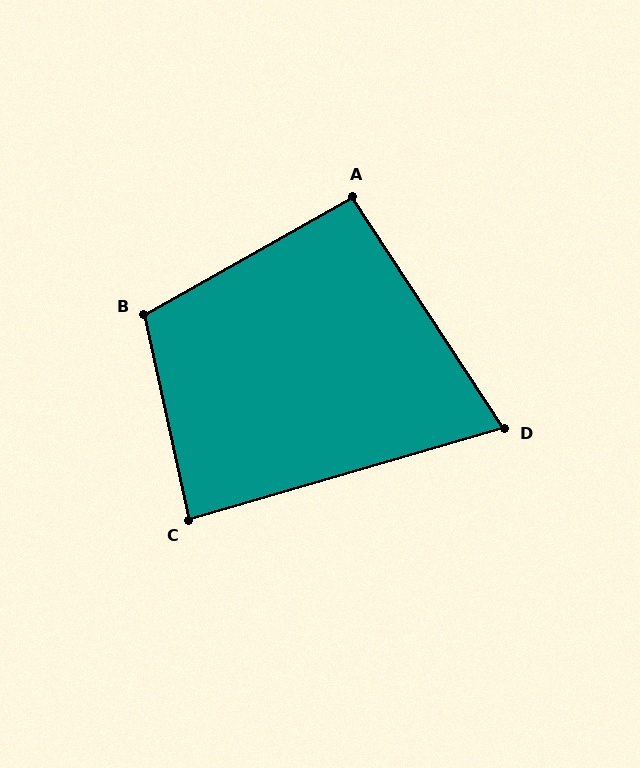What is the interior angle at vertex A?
Approximately 94 degrees (approximately right).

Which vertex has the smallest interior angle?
D, at approximately 73 degrees.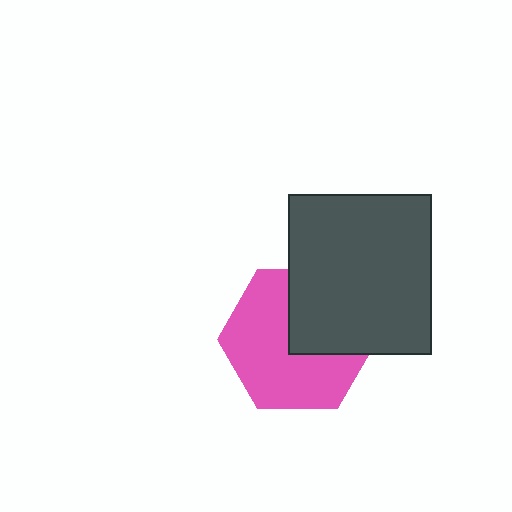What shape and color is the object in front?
The object in front is a dark gray rectangle.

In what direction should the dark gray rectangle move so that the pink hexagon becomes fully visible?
The dark gray rectangle should move toward the upper-right. That is the shortest direction to clear the overlap and leave the pink hexagon fully visible.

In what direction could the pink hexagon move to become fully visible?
The pink hexagon could move toward the lower-left. That would shift it out from behind the dark gray rectangle entirely.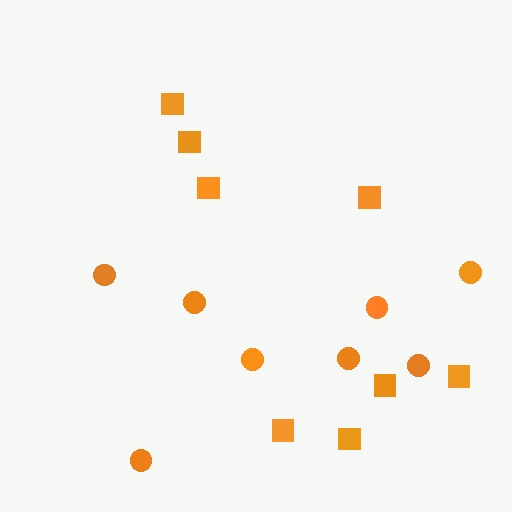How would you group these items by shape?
There are 2 groups: one group of circles (8) and one group of squares (8).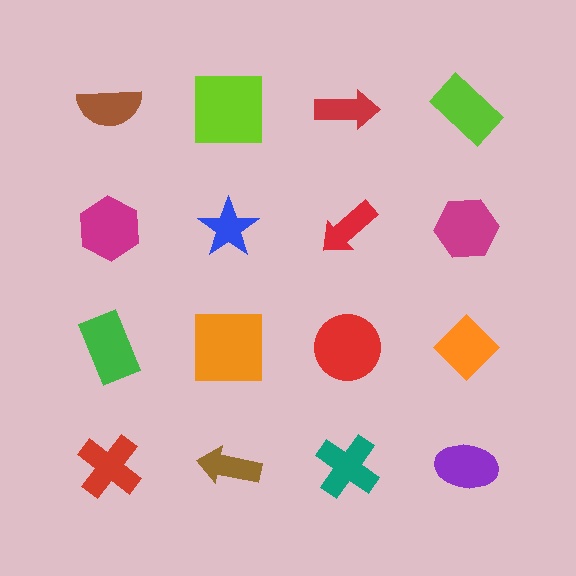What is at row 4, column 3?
A teal cross.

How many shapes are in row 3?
4 shapes.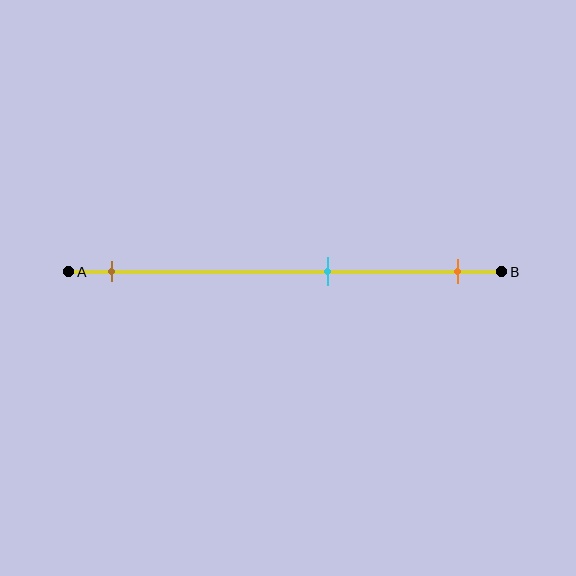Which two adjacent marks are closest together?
The cyan and orange marks are the closest adjacent pair.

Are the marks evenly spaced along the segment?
No, the marks are not evenly spaced.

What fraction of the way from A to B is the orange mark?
The orange mark is approximately 90% (0.9) of the way from A to B.